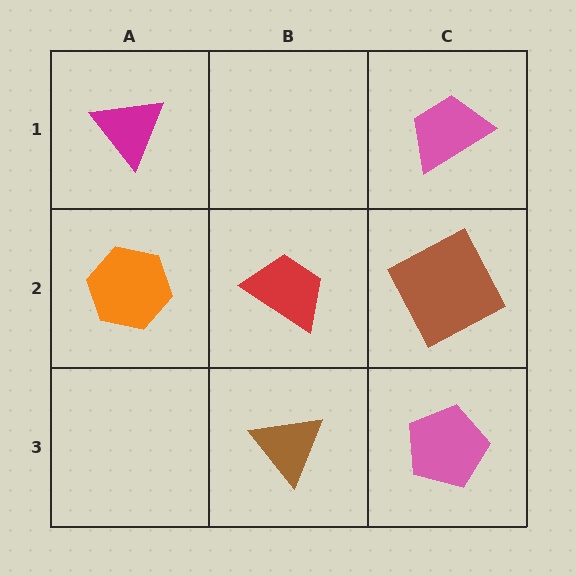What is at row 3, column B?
A brown triangle.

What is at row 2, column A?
An orange hexagon.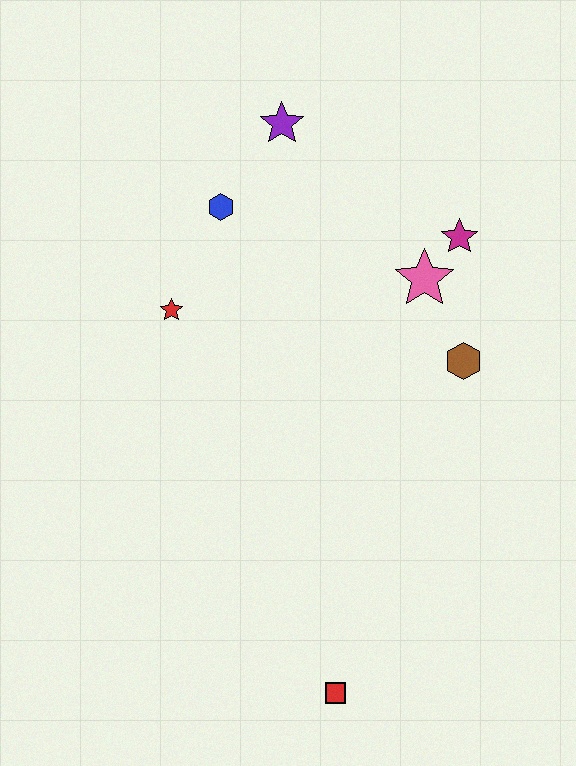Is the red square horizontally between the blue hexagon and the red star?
No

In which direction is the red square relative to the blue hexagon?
The red square is below the blue hexagon.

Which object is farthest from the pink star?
The red square is farthest from the pink star.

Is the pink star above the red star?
Yes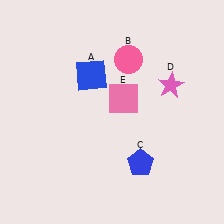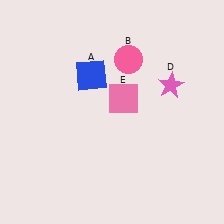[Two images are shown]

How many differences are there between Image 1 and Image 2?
There is 1 difference between the two images.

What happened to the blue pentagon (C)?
The blue pentagon (C) was removed in Image 2. It was in the bottom-right area of Image 1.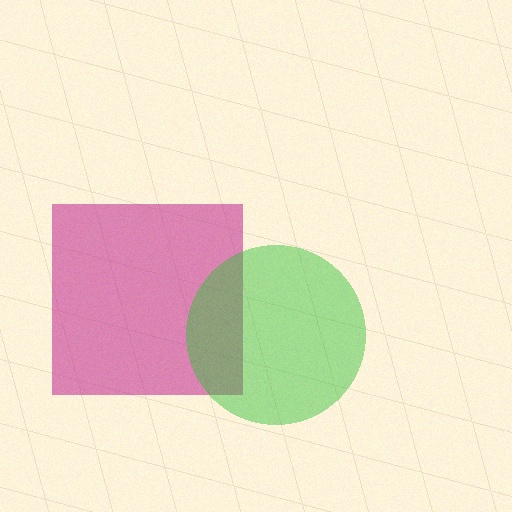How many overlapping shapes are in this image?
There are 2 overlapping shapes in the image.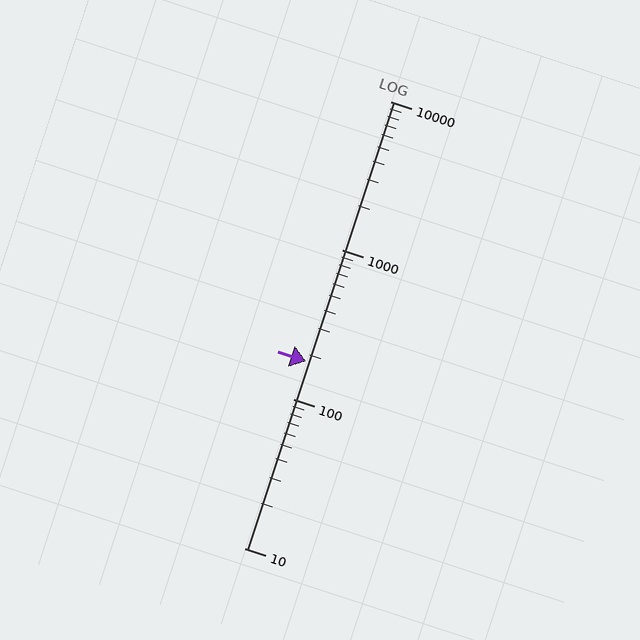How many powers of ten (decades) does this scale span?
The scale spans 3 decades, from 10 to 10000.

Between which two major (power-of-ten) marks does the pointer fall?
The pointer is between 100 and 1000.